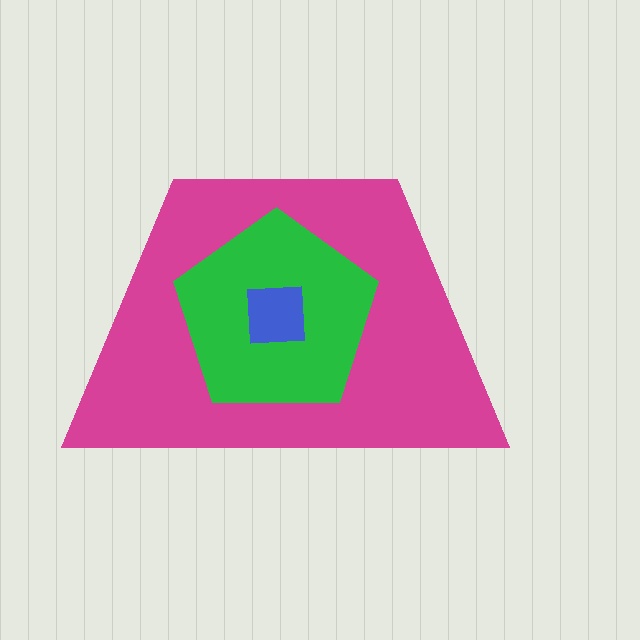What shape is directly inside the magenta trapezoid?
The green pentagon.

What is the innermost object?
The blue square.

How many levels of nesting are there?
3.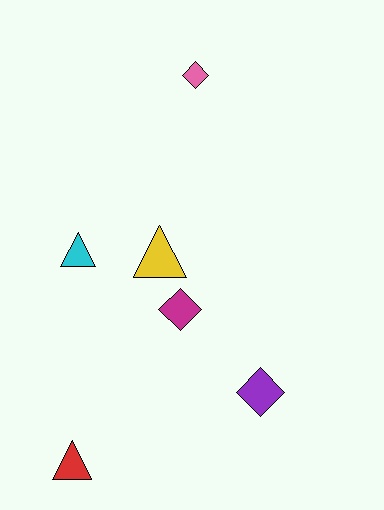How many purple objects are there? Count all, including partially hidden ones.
There is 1 purple object.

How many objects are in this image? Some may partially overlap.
There are 6 objects.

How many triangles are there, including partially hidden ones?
There are 3 triangles.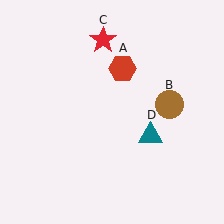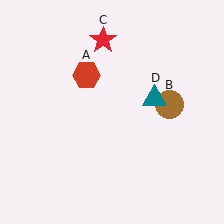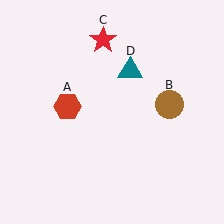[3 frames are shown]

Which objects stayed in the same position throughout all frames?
Brown circle (object B) and red star (object C) remained stationary.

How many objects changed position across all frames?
2 objects changed position: red hexagon (object A), teal triangle (object D).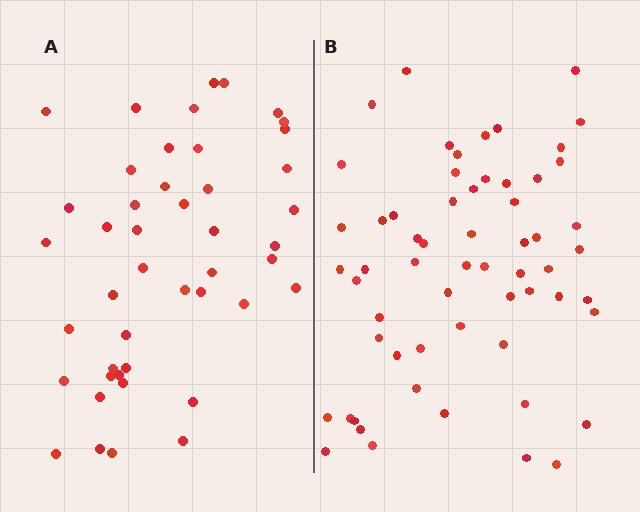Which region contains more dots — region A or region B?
Region B (the right region) has more dots.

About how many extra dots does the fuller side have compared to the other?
Region B has approximately 15 more dots than region A.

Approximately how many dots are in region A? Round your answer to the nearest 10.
About 40 dots. (The exact count is 45, which rounds to 40.)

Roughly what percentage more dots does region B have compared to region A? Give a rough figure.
About 35% more.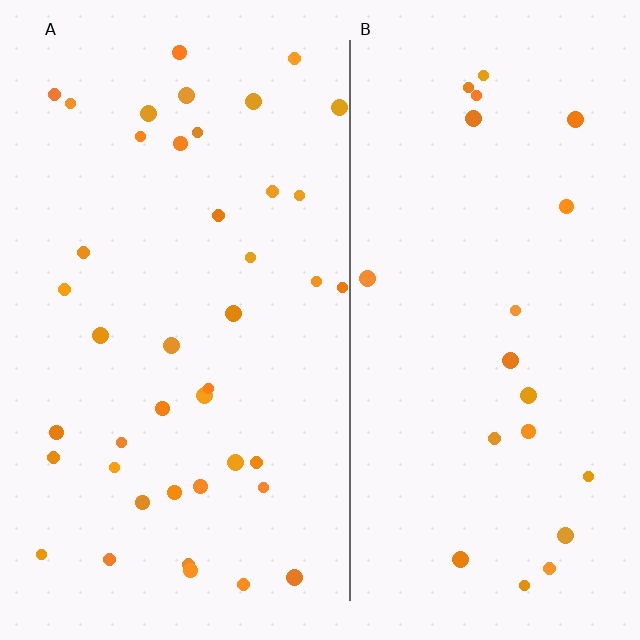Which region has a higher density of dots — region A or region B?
A (the left).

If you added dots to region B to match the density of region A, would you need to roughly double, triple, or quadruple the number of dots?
Approximately double.